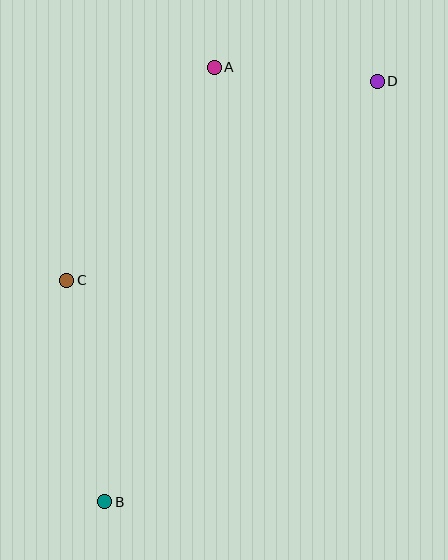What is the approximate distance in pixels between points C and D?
The distance between C and D is approximately 369 pixels.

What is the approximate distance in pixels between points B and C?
The distance between B and C is approximately 225 pixels.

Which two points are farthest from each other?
Points B and D are farthest from each other.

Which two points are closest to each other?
Points A and D are closest to each other.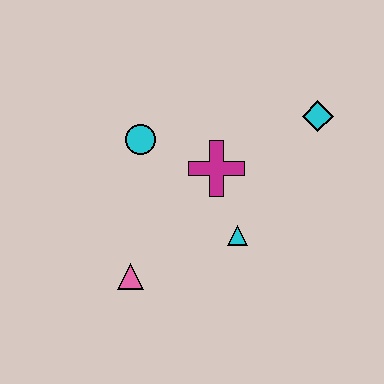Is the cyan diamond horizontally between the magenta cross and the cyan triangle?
No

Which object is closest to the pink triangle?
The cyan triangle is closest to the pink triangle.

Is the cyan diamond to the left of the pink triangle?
No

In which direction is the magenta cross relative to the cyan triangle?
The magenta cross is above the cyan triangle.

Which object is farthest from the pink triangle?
The cyan diamond is farthest from the pink triangle.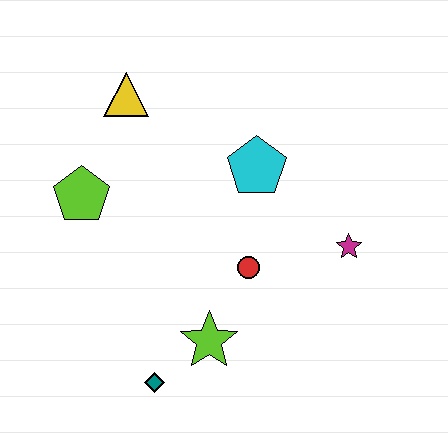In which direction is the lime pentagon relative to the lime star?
The lime pentagon is above the lime star.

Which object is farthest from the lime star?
The yellow triangle is farthest from the lime star.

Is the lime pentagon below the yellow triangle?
Yes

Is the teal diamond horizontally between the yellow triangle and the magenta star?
Yes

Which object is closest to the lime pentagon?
The yellow triangle is closest to the lime pentagon.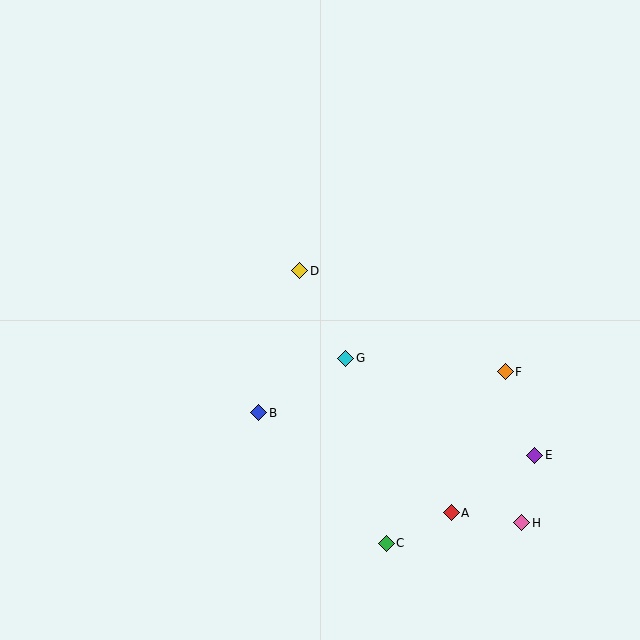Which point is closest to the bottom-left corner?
Point B is closest to the bottom-left corner.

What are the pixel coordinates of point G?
Point G is at (346, 358).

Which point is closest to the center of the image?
Point G at (346, 358) is closest to the center.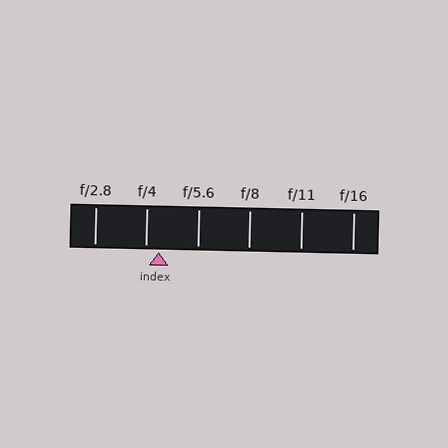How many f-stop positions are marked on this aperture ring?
There are 6 f-stop positions marked.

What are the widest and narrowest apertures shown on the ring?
The widest aperture shown is f/2.8 and the narrowest is f/16.